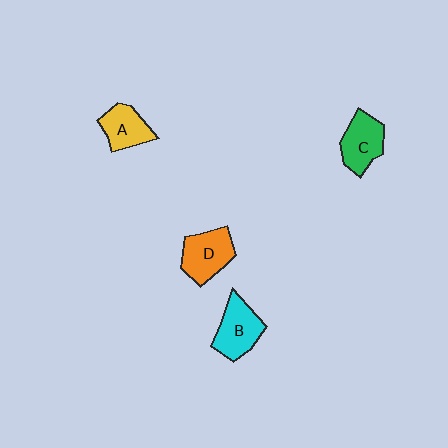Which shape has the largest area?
Shape D (orange).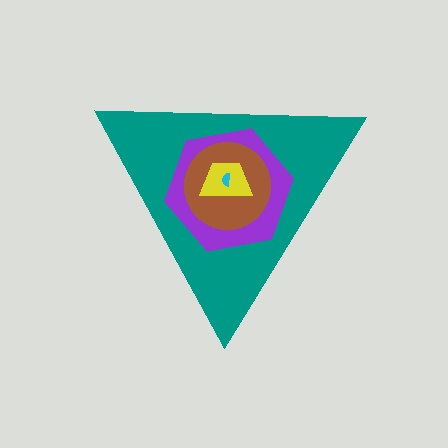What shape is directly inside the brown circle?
The yellow trapezoid.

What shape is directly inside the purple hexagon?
The brown circle.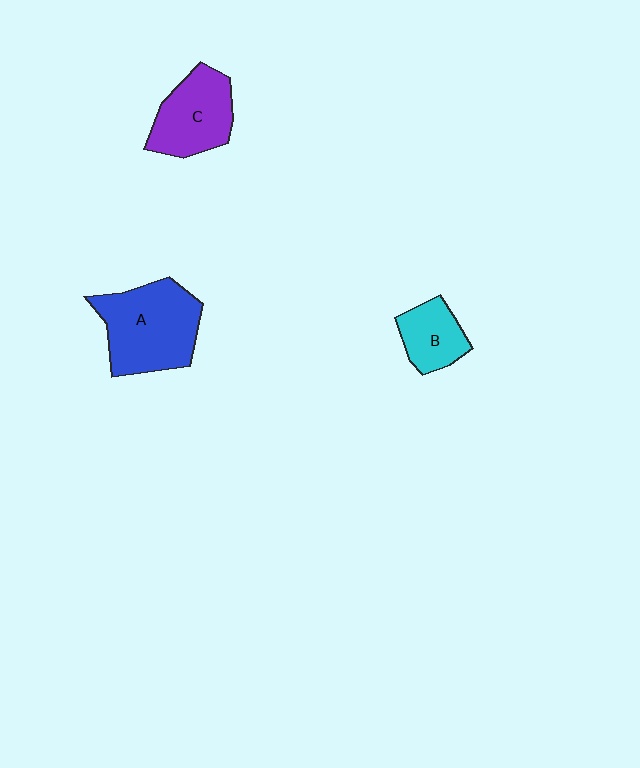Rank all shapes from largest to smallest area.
From largest to smallest: A (blue), C (purple), B (cyan).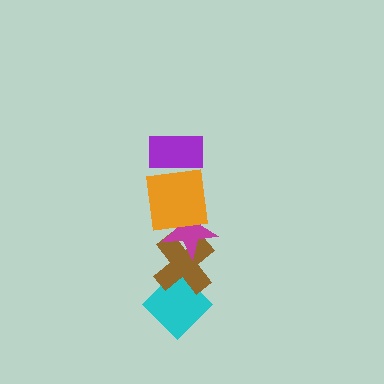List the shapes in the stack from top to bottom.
From top to bottom: the purple rectangle, the orange square, the magenta star, the brown cross, the cyan diamond.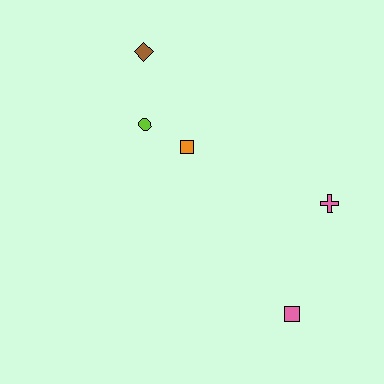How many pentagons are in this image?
There are no pentagons.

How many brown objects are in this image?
There is 1 brown object.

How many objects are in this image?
There are 5 objects.